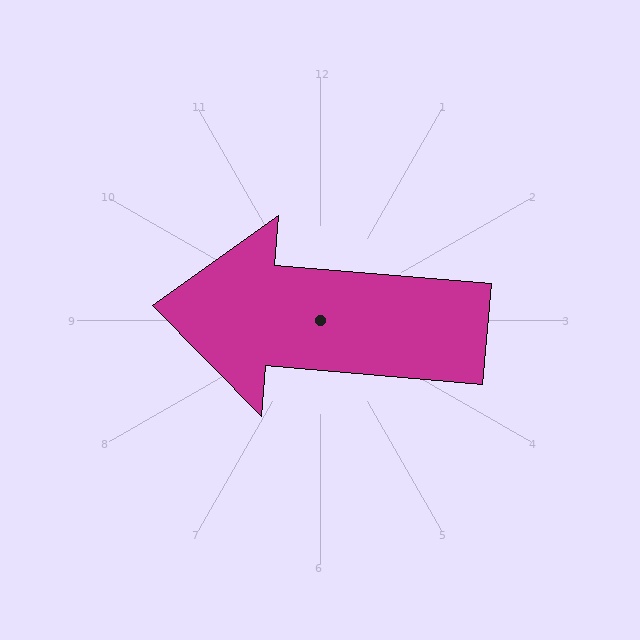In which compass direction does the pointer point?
West.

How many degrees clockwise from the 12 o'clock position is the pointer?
Approximately 275 degrees.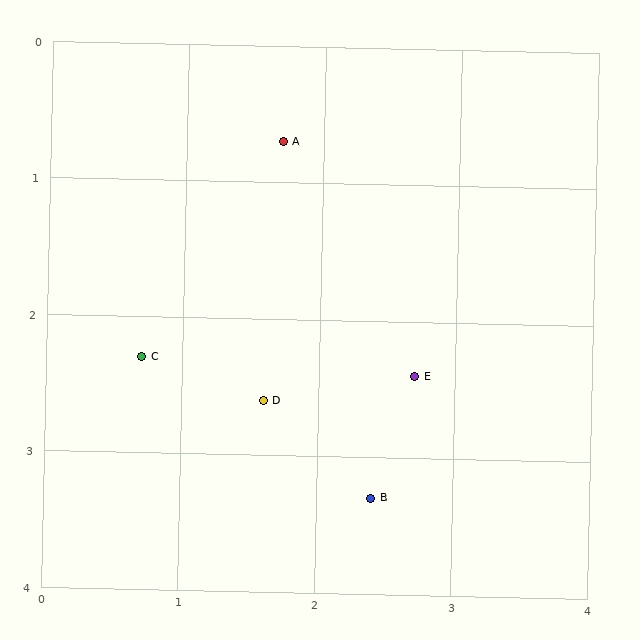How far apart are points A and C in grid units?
Points A and C are about 1.9 grid units apart.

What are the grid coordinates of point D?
Point D is at approximately (1.6, 2.6).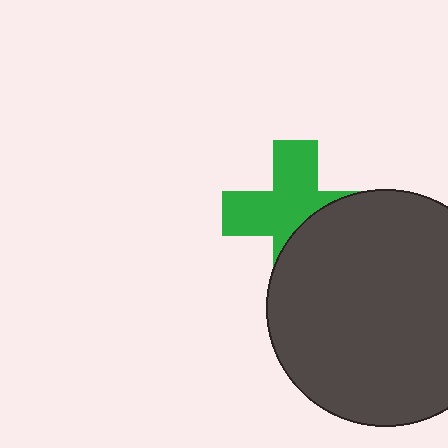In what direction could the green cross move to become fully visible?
The green cross could move toward the upper-left. That would shift it out from behind the dark gray circle entirely.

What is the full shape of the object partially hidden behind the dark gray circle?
The partially hidden object is a green cross.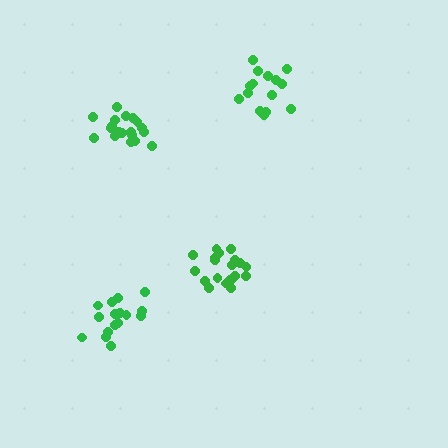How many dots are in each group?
Group 1: 15 dots, Group 2: 21 dots, Group 3: 17 dots, Group 4: 20 dots (73 total).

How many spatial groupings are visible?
There are 4 spatial groupings.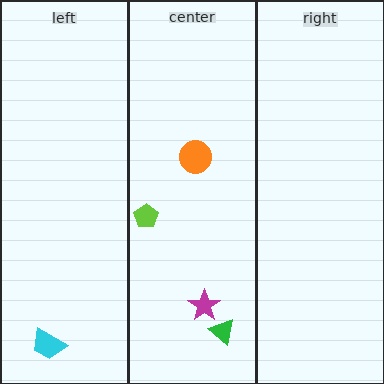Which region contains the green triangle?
The center region.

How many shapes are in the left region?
1.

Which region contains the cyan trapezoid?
The left region.